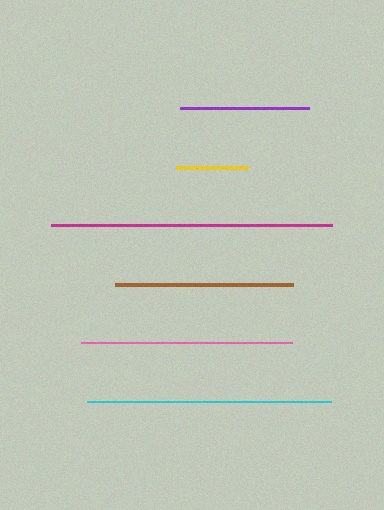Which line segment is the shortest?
The yellow line is the shortest at approximately 72 pixels.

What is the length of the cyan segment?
The cyan segment is approximately 245 pixels long.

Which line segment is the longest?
The magenta line is the longest at approximately 281 pixels.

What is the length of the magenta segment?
The magenta segment is approximately 281 pixels long.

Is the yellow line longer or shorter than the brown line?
The brown line is longer than the yellow line.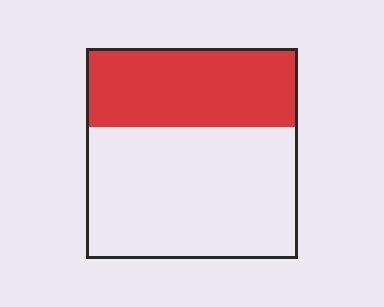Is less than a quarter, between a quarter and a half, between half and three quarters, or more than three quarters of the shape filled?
Between a quarter and a half.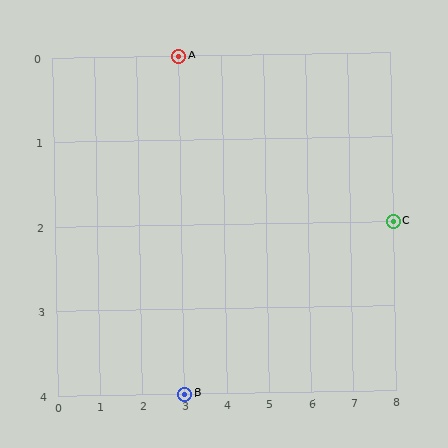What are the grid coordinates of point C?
Point C is at grid coordinates (8, 2).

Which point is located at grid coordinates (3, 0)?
Point A is at (3, 0).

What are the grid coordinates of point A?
Point A is at grid coordinates (3, 0).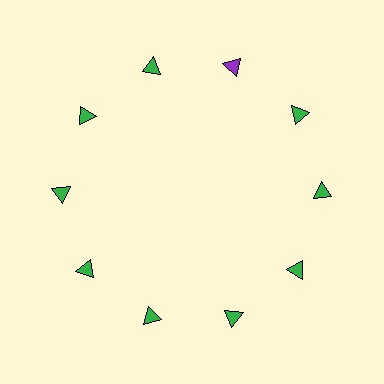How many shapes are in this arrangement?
There are 10 shapes arranged in a ring pattern.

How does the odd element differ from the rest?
It has a different color: purple instead of green.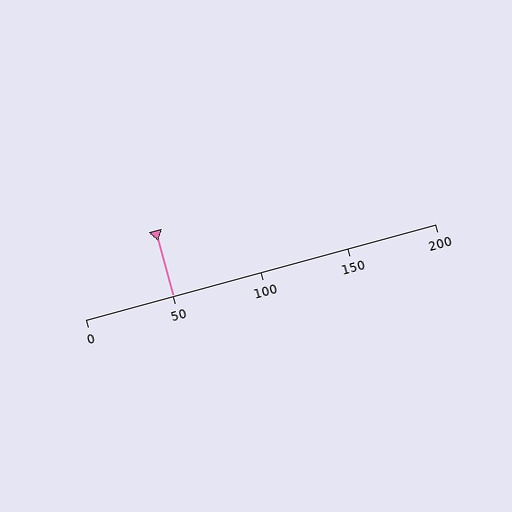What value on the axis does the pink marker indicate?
The marker indicates approximately 50.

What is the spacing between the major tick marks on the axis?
The major ticks are spaced 50 apart.